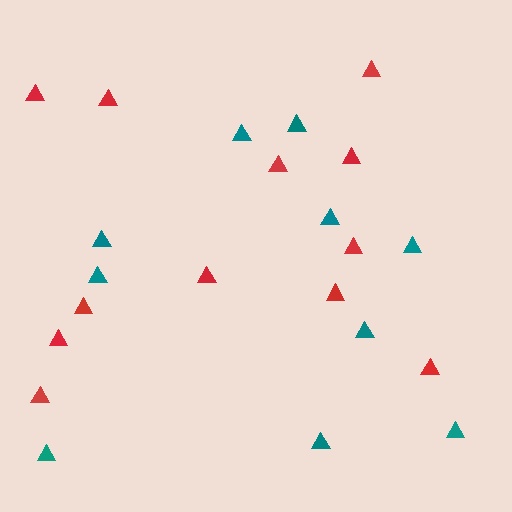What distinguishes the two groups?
There are 2 groups: one group of teal triangles (10) and one group of red triangles (12).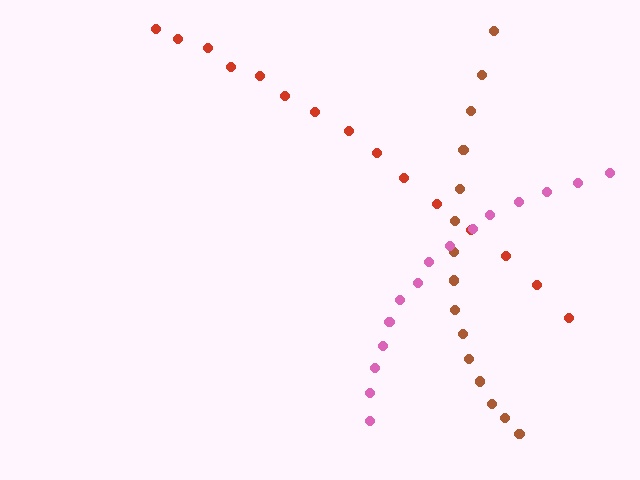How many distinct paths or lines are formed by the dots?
There are 3 distinct paths.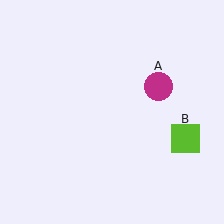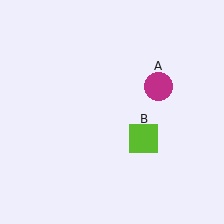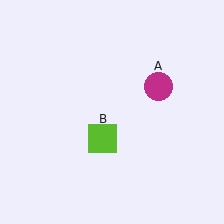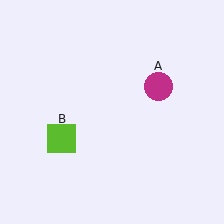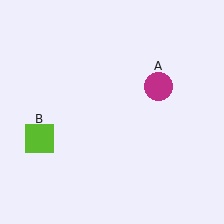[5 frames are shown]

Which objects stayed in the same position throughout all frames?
Magenta circle (object A) remained stationary.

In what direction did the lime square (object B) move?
The lime square (object B) moved left.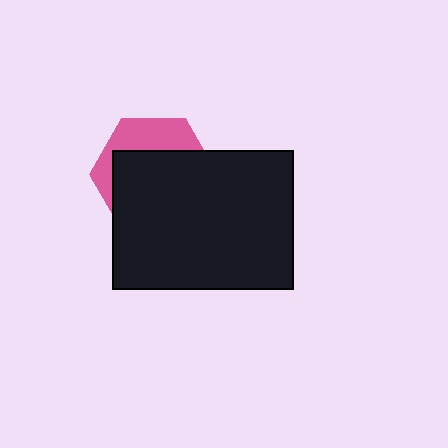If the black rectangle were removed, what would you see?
You would see the complete pink hexagon.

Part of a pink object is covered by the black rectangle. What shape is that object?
It is a hexagon.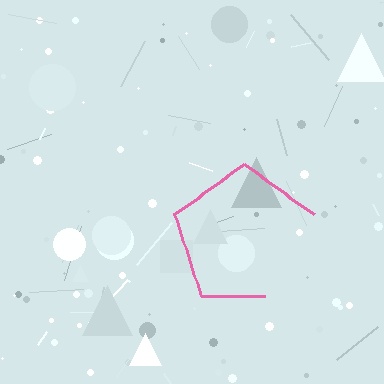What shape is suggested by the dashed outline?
The dashed outline suggests a pentagon.